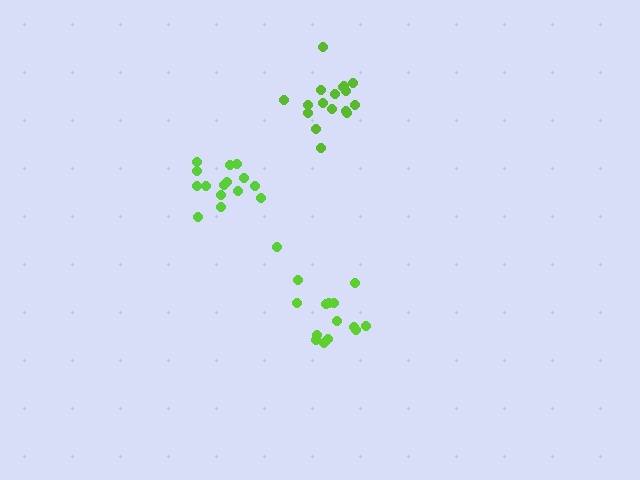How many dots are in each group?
Group 1: 16 dots, Group 2: 14 dots, Group 3: 17 dots (47 total).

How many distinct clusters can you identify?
There are 3 distinct clusters.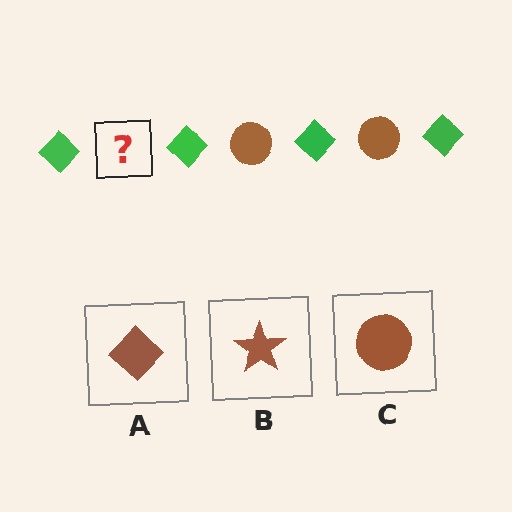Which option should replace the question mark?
Option C.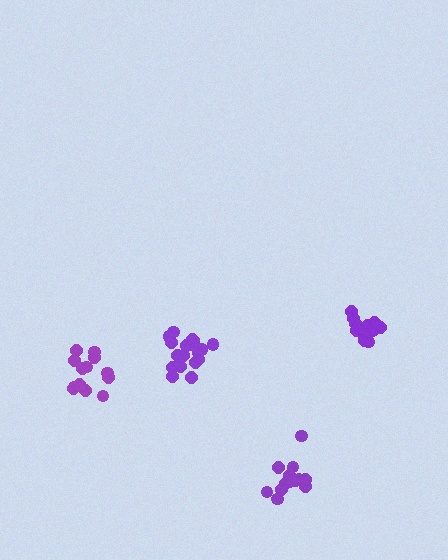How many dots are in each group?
Group 1: 13 dots, Group 2: 12 dots, Group 3: 18 dots, Group 4: 13 dots (56 total).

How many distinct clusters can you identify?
There are 4 distinct clusters.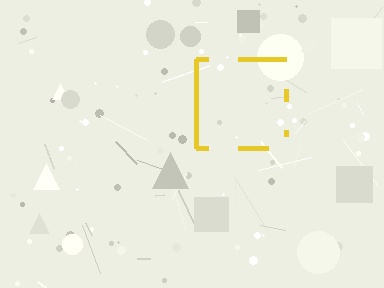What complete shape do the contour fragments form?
The contour fragments form a square.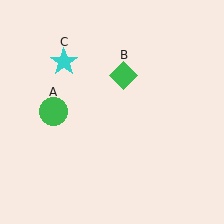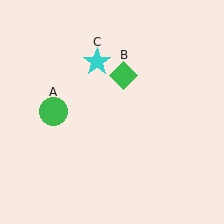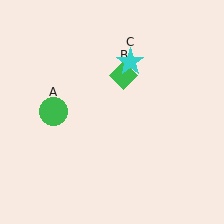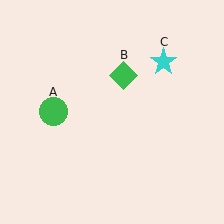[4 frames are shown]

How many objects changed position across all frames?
1 object changed position: cyan star (object C).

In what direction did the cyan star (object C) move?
The cyan star (object C) moved right.